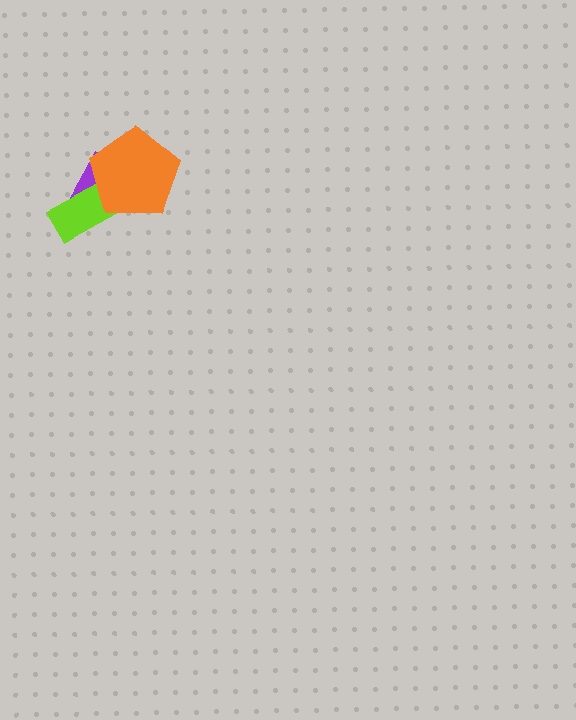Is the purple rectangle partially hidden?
Yes, it is partially covered by another shape.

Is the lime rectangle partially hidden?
Yes, it is partially covered by another shape.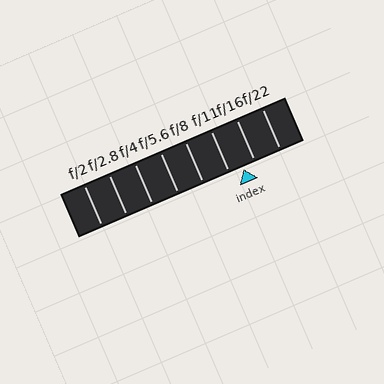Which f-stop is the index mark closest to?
The index mark is closest to f/16.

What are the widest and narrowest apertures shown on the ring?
The widest aperture shown is f/2 and the narrowest is f/22.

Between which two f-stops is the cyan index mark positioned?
The index mark is between f/11 and f/16.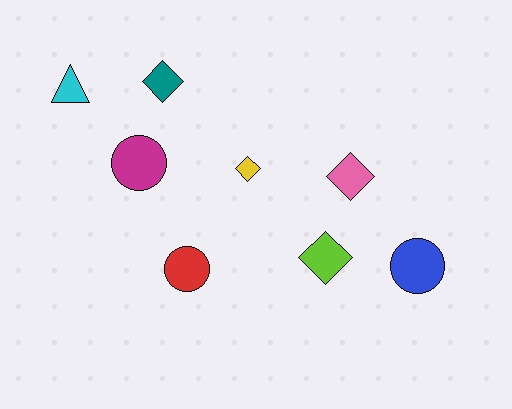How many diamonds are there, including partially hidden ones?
There are 4 diamonds.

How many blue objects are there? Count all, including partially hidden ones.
There is 1 blue object.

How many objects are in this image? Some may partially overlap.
There are 8 objects.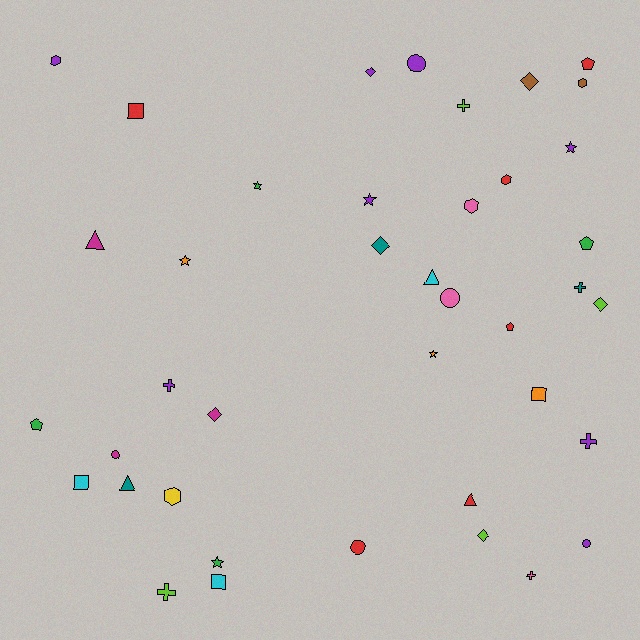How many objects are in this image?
There are 40 objects.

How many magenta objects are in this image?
There are 3 magenta objects.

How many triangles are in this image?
There are 4 triangles.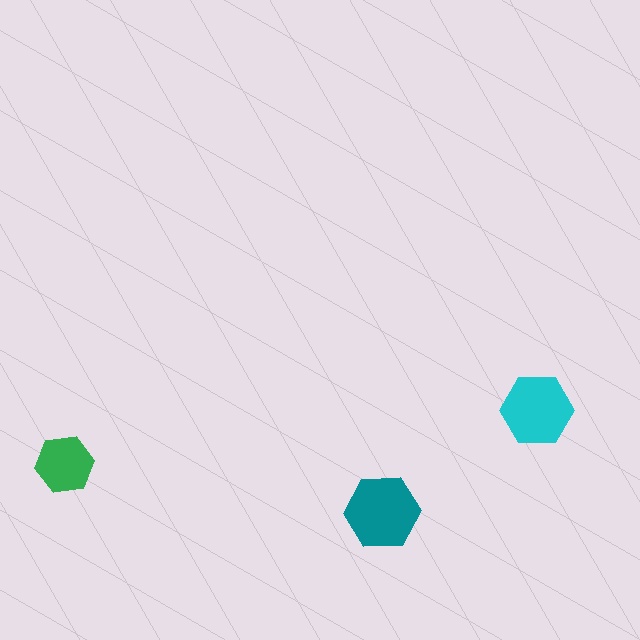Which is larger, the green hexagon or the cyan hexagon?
The cyan one.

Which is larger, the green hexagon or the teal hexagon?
The teal one.